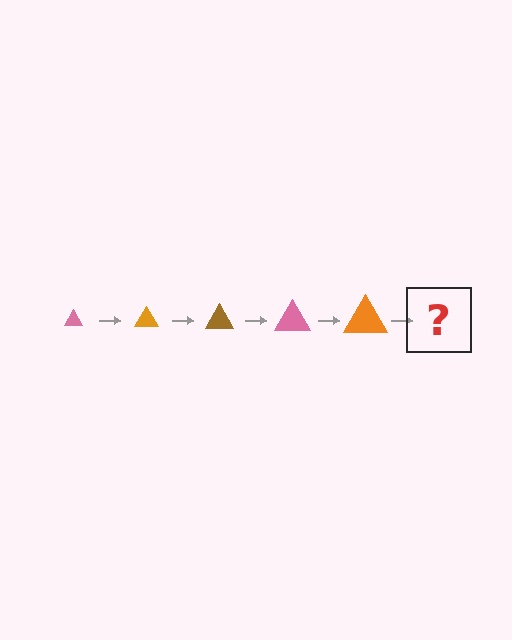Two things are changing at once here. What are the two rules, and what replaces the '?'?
The two rules are that the triangle grows larger each step and the color cycles through pink, orange, and brown. The '?' should be a brown triangle, larger than the previous one.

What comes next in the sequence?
The next element should be a brown triangle, larger than the previous one.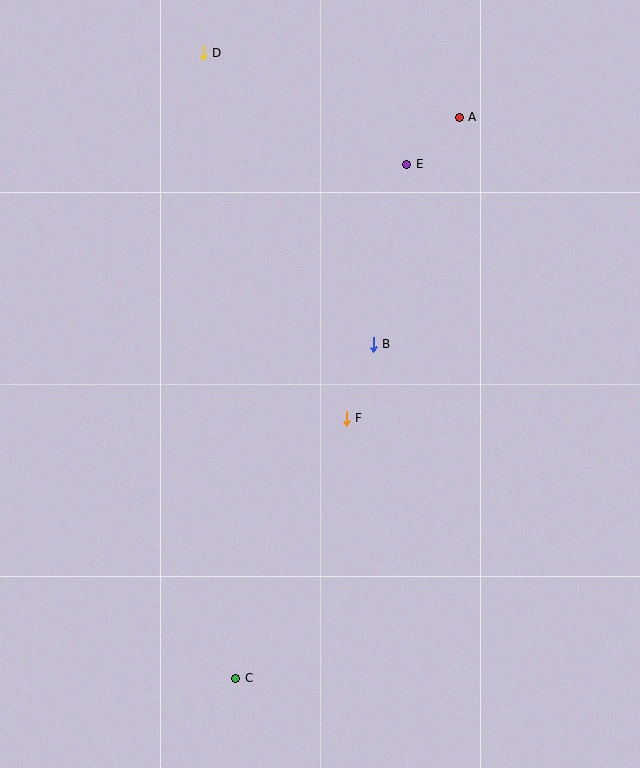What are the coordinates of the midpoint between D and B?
The midpoint between D and B is at (288, 199).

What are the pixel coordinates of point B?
Point B is at (373, 344).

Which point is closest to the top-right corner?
Point A is closest to the top-right corner.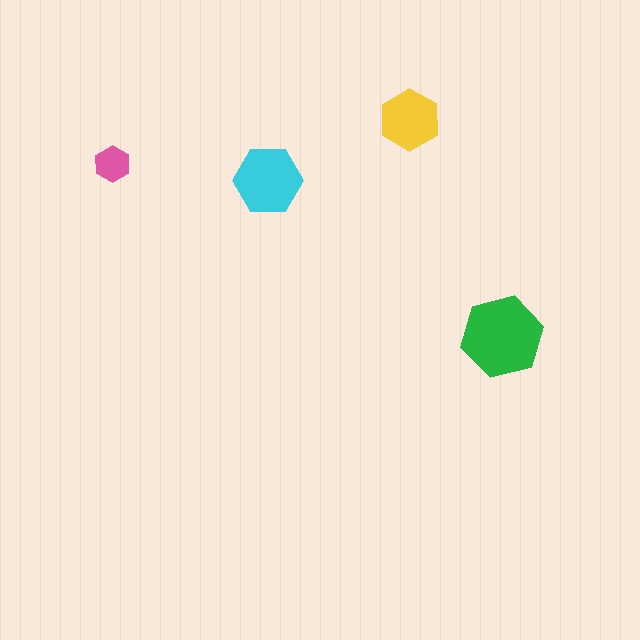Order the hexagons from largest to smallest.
the green one, the cyan one, the yellow one, the pink one.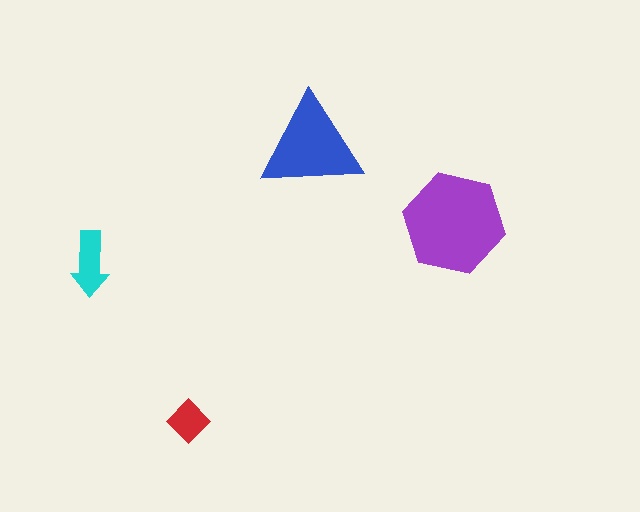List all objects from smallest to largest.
The red diamond, the cyan arrow, the blue triangle, the purple hexagon.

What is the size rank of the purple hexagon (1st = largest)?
1st.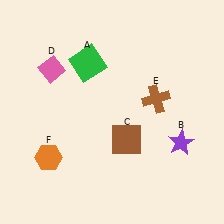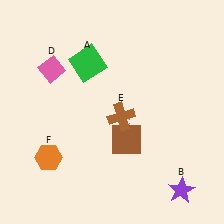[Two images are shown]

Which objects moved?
The objects that moved are: the purple star (B), the brown cross (E).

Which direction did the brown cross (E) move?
The brown cross (E) moved left.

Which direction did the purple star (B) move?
The purple star (B) moved down.